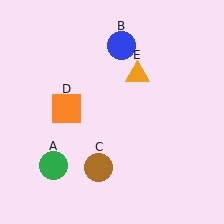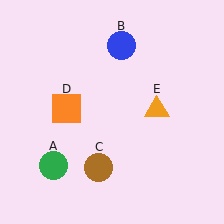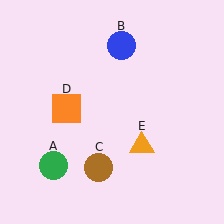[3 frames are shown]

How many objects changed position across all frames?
1 object changed position: orange triangle (object E).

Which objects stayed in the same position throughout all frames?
Green circle (object A) and blue circle (object B) and brown circle (object C) and orange square (object D) remained stationary.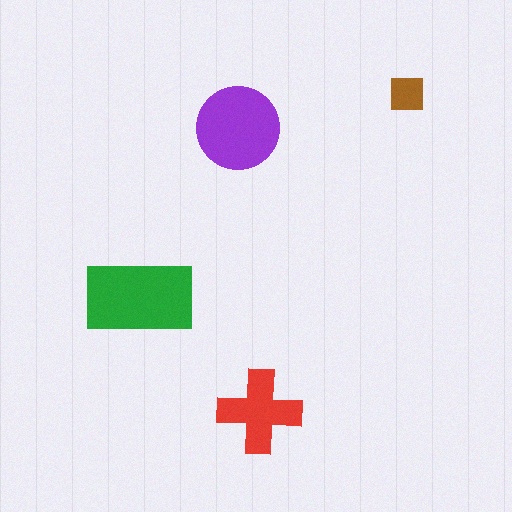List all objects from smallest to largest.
The brown square, the red cross, the purple circle, the green rectangle.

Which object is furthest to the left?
The green rectangle is leftmost.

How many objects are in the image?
There are 4 objects in the image.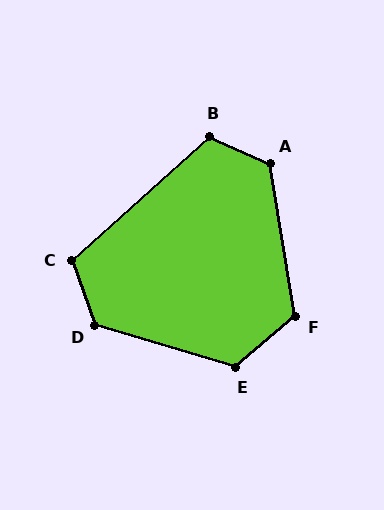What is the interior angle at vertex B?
Approximately 113 degrees (obtuse).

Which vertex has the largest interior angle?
D, at approximately 126 degrees.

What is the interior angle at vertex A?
Approximately 124 degrees (obtuse).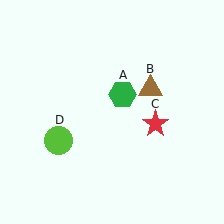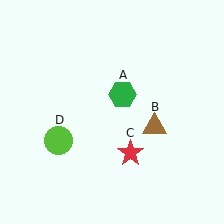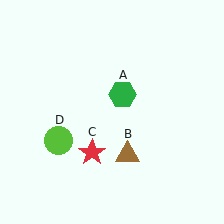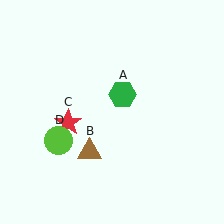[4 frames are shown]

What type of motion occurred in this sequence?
The brown triangle (object B), red star (object C) rotated clockwise around the center of the scene.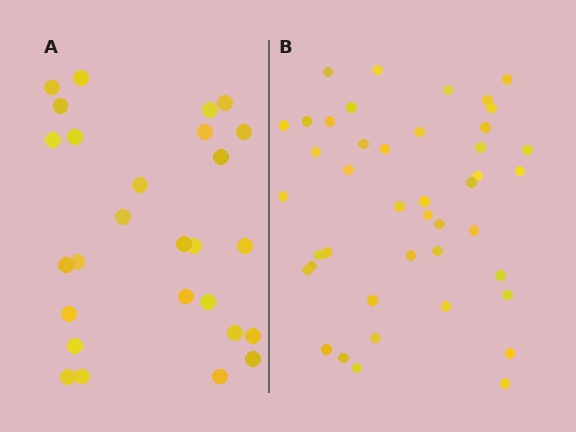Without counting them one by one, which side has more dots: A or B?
Region B (the right region) has more dots.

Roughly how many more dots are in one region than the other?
Region B has approximately 15 more dots than region A.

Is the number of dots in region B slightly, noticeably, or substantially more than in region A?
Region B has substantially more. The ratio is roughly 1.6 to 1.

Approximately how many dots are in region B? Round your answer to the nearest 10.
About 40 dots. (The exact count is 43, which rounds to 40.)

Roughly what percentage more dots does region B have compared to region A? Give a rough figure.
About 60% more.